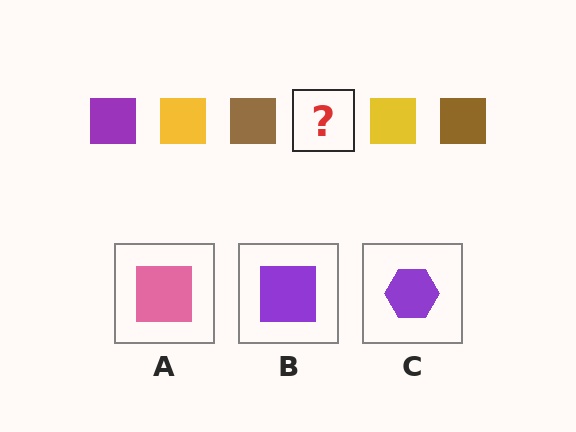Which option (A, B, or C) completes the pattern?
B.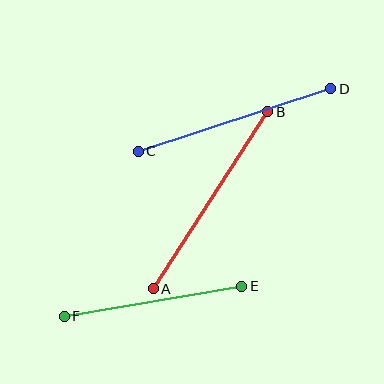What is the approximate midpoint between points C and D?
The midpoint is at approximately (235, 120) pixels.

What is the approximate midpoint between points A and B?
The midpoint is at approximately (210, 200) pixels.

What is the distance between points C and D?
The distance is approximately 202 pixels.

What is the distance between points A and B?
The distance is approximately 211 pixels.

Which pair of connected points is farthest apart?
Points A and B are farthest apart.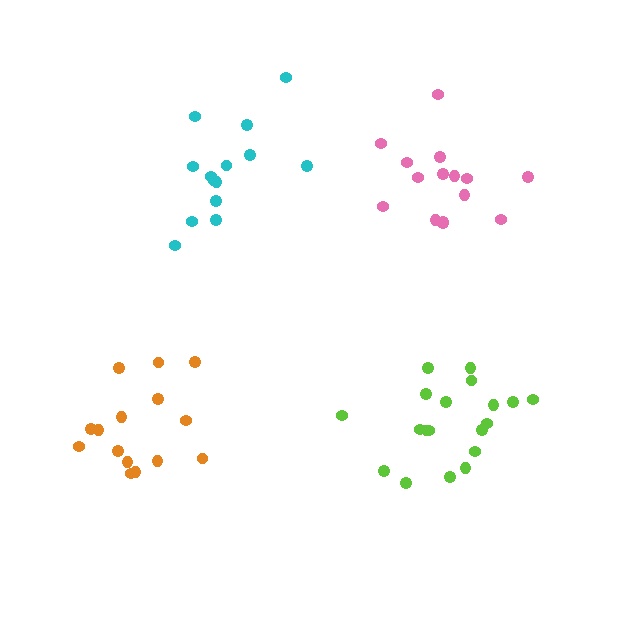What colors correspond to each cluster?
The clusters are colored: lime, cyan, pink, orange.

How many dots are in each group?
Group 1: 19 dots, Group 2: 14 dots, Group 3: 15 dots, Group 4: 15 dots (63 total).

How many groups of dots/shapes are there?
There are 4 groups.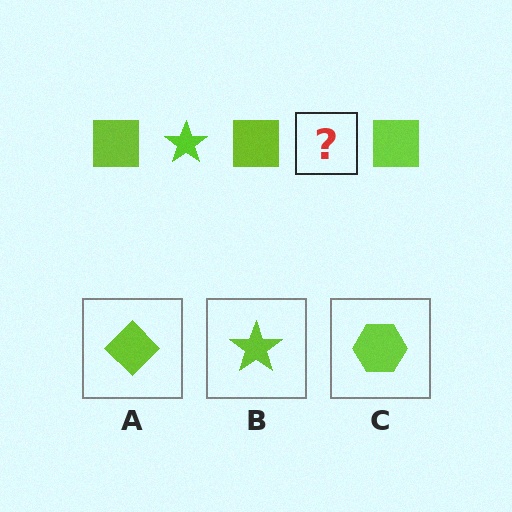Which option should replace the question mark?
Option B.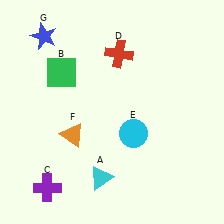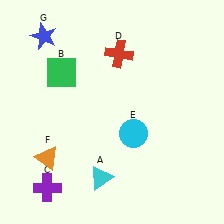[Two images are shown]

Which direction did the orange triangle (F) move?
The orange triangle (F) moved left.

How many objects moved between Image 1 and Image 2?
1 object moved between the two images.